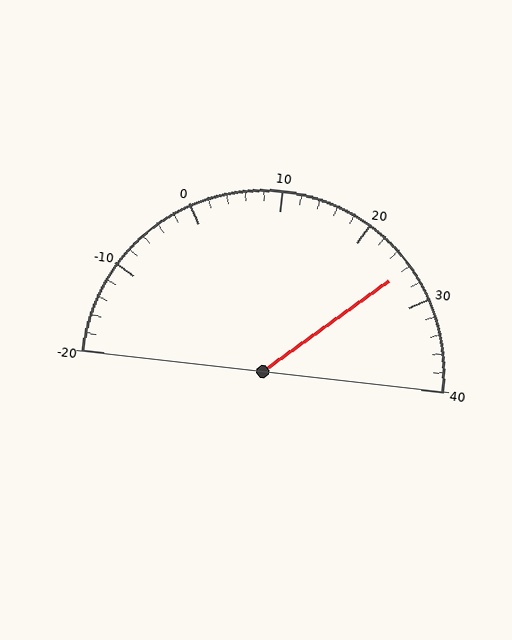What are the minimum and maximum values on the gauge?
The gauge ranges from -20 to 40.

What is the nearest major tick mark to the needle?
The nearest major tick mark is 30.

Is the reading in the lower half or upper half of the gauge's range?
The reading is in the upper half of the range (-20 to 40).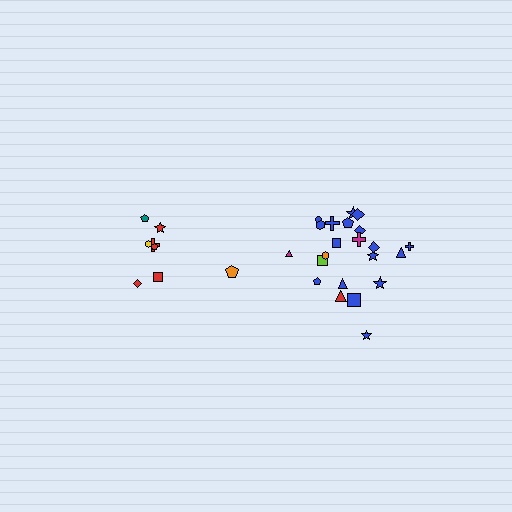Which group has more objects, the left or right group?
The right group.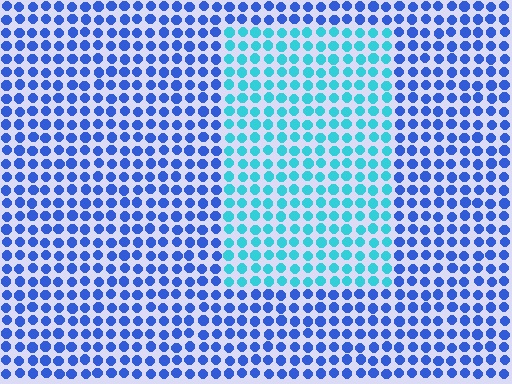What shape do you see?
I see a rectangle.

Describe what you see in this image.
The image is filled with small blue elements in a uniform arrangement. A rectangle-shaped region is visible where the elements are tinted to a slightly different hue, forming a subtle color boundary.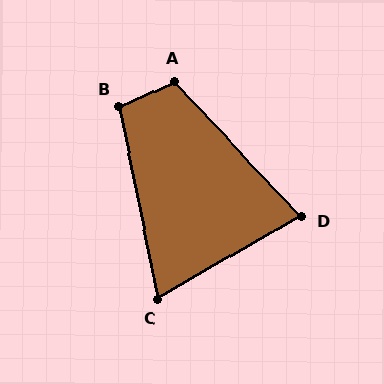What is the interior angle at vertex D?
Approximately 77 degrees (acute).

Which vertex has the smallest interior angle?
C, at approximately 72 degrees.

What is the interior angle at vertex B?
Approximately 103 degrees (obtuse).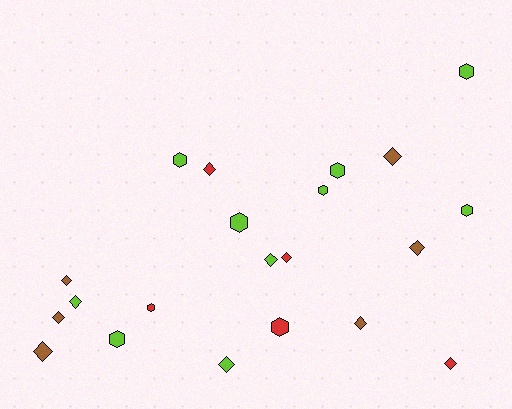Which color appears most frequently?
Lime, with 10 objects.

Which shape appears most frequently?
Diamond, with 12 objects.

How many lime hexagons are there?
There are 7 lime hexagons.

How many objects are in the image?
There are 21 objects.